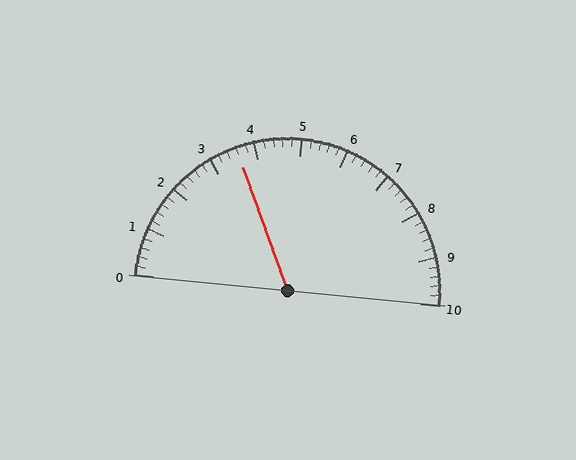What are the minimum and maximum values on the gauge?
The gauge ranges from 0 to 10.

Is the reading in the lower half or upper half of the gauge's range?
The reading is in the lower half of the range (0 to 10).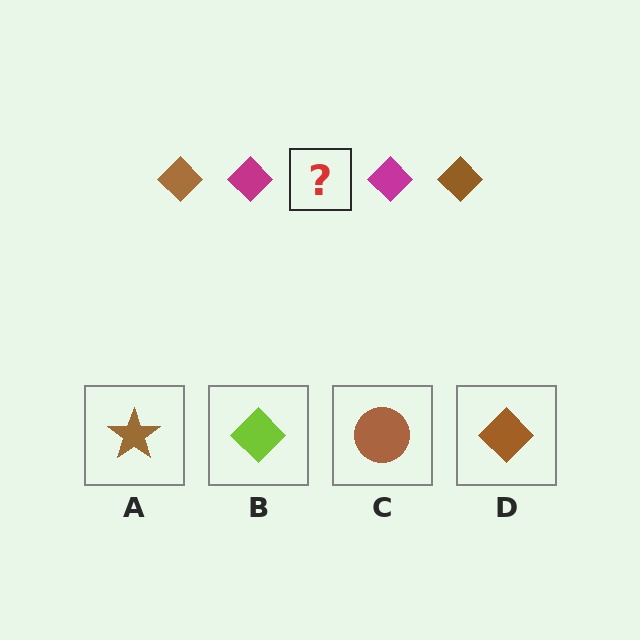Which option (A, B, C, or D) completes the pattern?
D.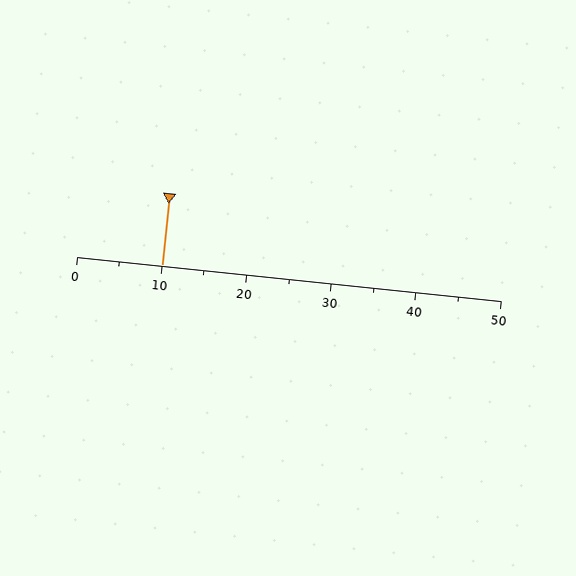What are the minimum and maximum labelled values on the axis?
The axis runs from 0 to 50.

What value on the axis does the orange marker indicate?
The marker indicates approximately 10.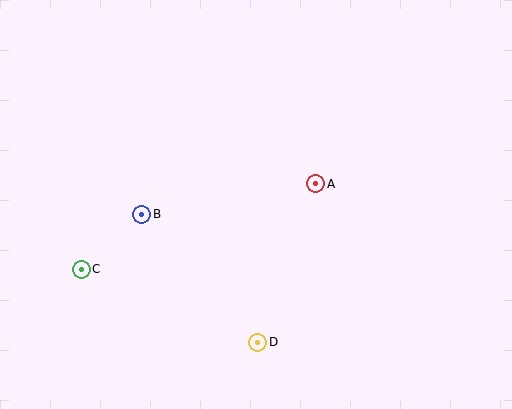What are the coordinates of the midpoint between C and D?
The midpoint between C and D is at (169, 306).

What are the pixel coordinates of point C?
Point C is at (81, 269).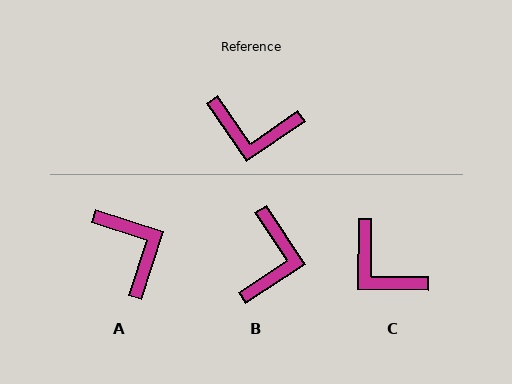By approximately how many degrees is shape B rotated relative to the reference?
Approximately 89 degrees counter-clockwise.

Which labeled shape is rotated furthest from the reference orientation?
A, about 128 degrees away.